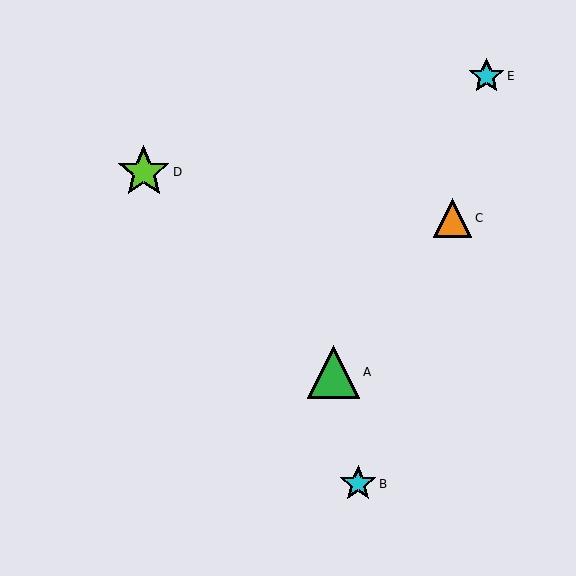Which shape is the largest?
The lime star (labeled D) is the largest.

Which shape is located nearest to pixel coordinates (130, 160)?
The lime star (labeled D) at (144, 172) is nearest to that location.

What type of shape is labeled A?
Shape A is a green triangle.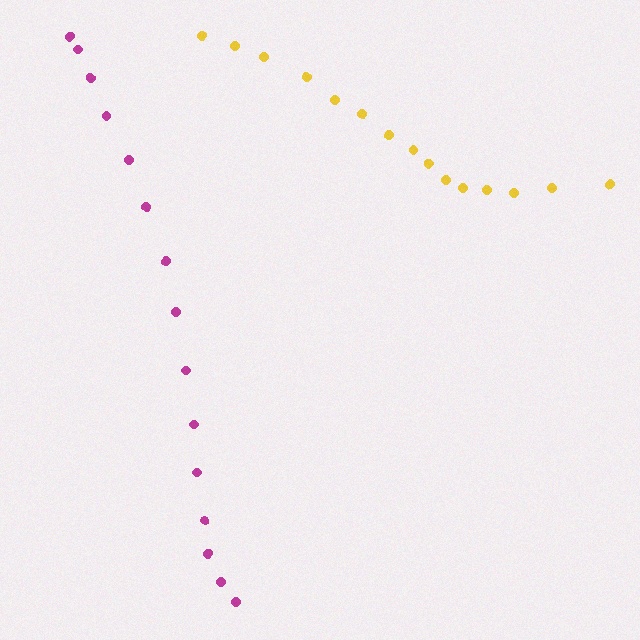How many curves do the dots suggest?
There are 2 distinct paths.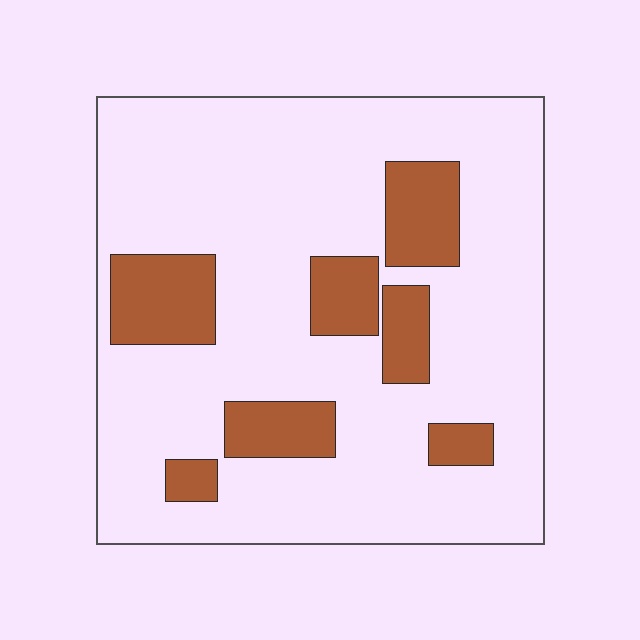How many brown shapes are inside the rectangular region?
7.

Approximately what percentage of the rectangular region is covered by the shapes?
Approximately 20%.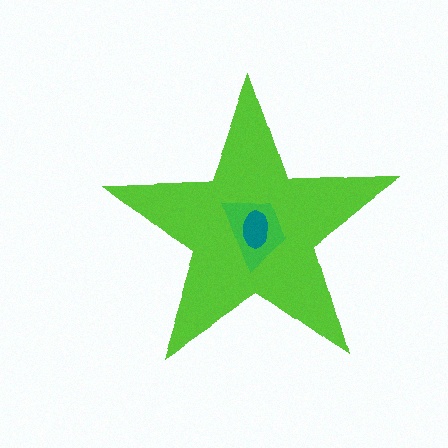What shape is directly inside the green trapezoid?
The teal ellipse.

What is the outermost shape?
The lime star.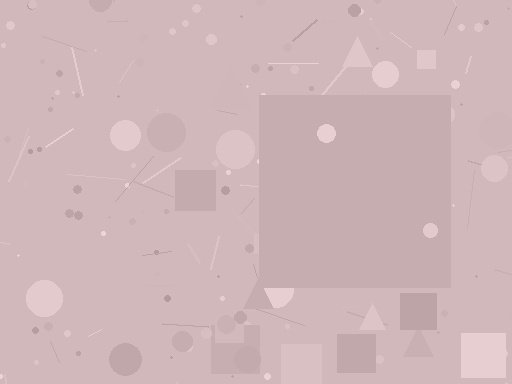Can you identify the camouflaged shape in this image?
The camouflaged shape is a square.